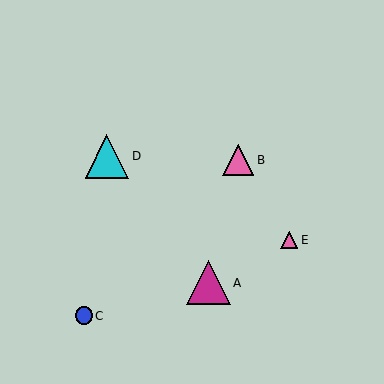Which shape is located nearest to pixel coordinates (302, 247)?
The pink triangle (labeled E) at (289, 240) is nearest to that location.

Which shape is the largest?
The magenta triangle (labeled A) is the largest.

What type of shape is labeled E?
Shape E is a pink triangle.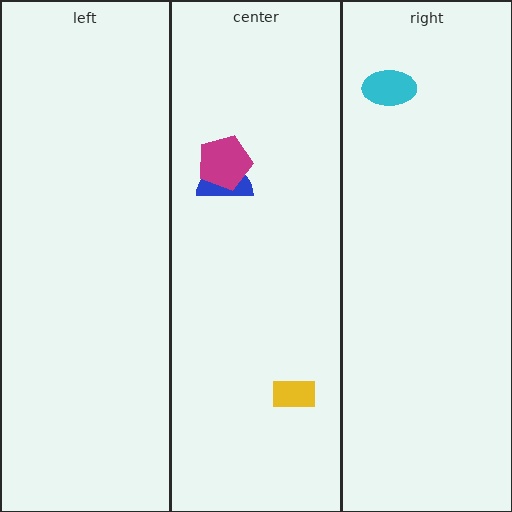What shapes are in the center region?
The yellow rectangle, the blue semicircle, the magenta pentagon.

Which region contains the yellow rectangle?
The center region.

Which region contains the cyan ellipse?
The right region.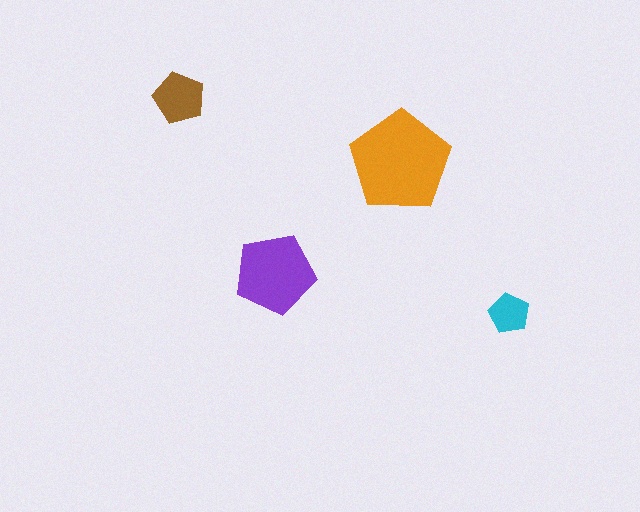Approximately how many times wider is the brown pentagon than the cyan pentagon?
About 1.5 times wider.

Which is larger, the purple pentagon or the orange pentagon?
The orange one.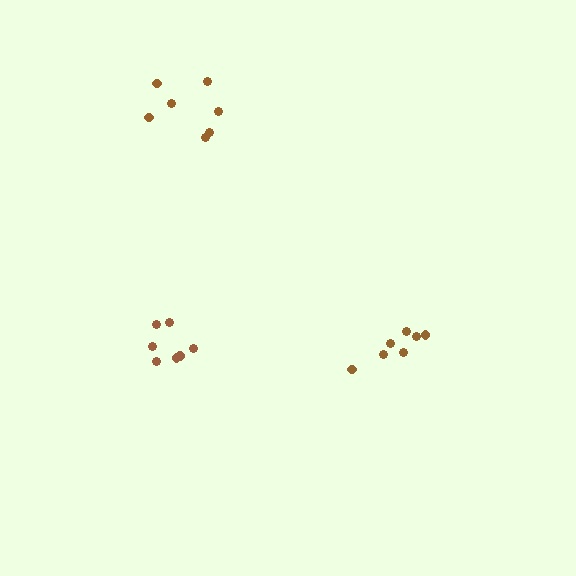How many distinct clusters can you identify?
There are 3 distinct clusters.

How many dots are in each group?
Group 1: 7 dots, Group 2: 7 dots, Group 3: 7 dots (21 total).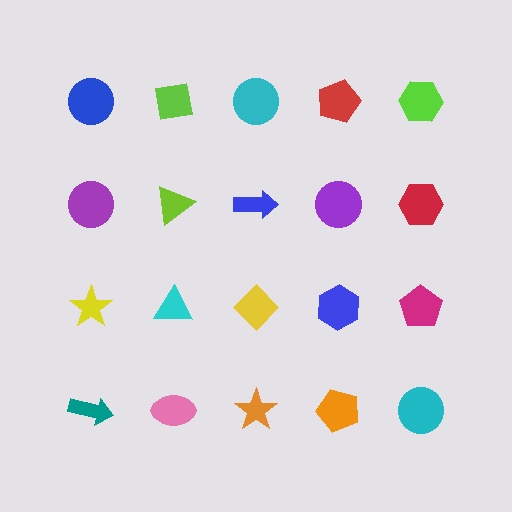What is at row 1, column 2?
A lime square.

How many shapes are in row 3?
5 shapes.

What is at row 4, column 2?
A pink ellipse.